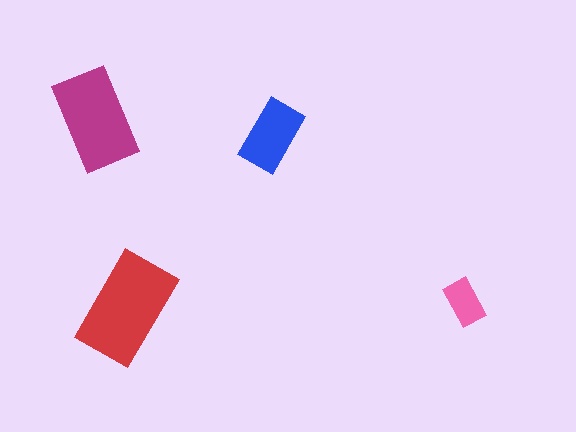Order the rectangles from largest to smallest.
the red one, the magenta one, the blue one, the pink one.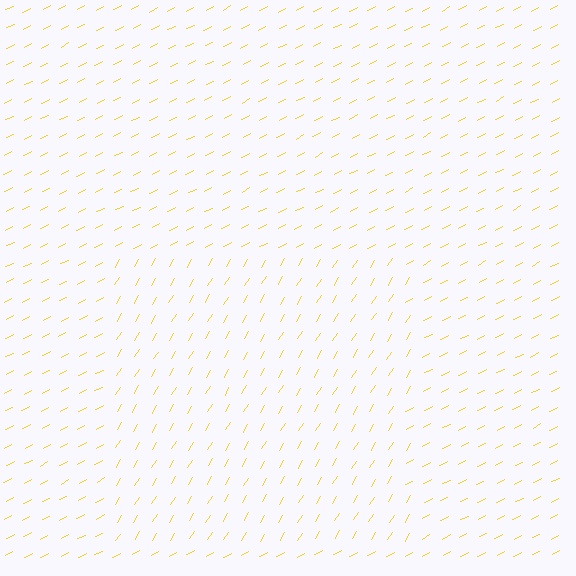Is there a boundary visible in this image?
Yes, there is a texture boundary formed by a change in line orientation.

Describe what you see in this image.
The image is filled with small yellow line segments. A rectangle region in the image has lines oriented differently from the surrounding lines, creating a visible texture boundary.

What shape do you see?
I see a rectangle.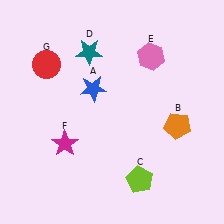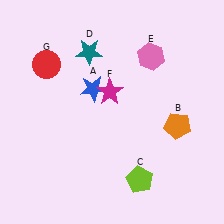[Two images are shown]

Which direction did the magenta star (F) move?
The magenta star (F) moved up.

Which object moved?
The magenta star (F) moved up.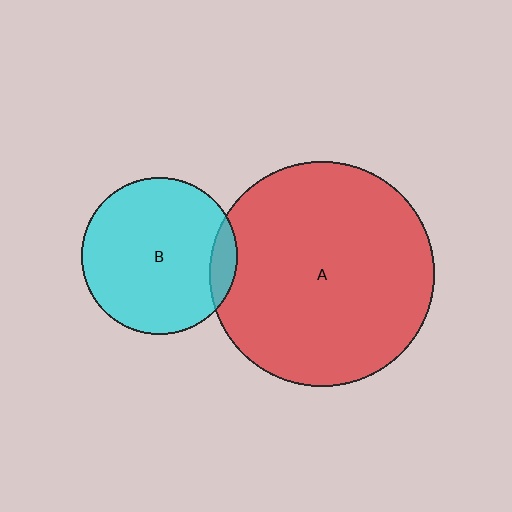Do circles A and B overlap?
Yes.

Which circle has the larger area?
Circle A (red).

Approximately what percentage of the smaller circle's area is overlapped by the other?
Approximately 10%.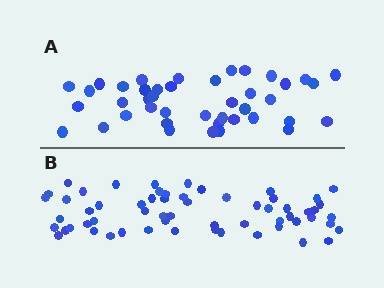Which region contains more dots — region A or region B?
Region B (the bottom region) has more dots.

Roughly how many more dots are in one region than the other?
Region B has approximately 20 more dots than region A.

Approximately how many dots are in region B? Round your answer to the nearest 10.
About 60 dots.